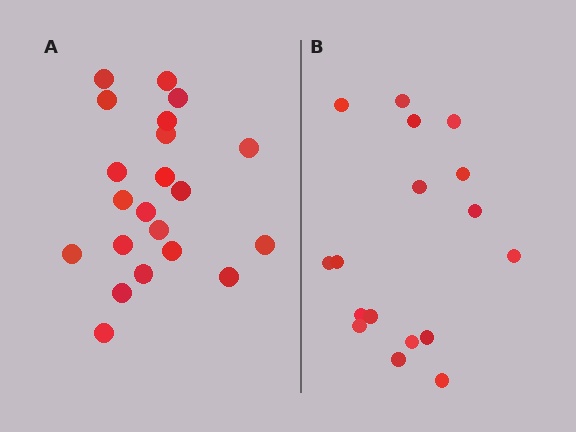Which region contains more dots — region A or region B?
Region A (the left region) has more dots.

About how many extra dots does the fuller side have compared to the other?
Region A has about 4 more dots than region B.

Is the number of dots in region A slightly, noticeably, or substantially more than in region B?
Region A has only slightly more — the two regions are fairly close. The ratio is roughly 1.2 to 1.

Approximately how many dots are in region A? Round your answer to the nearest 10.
About 20 dots. (The exact count is 21, which rounds to 20.)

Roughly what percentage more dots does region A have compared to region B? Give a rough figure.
About 25% more.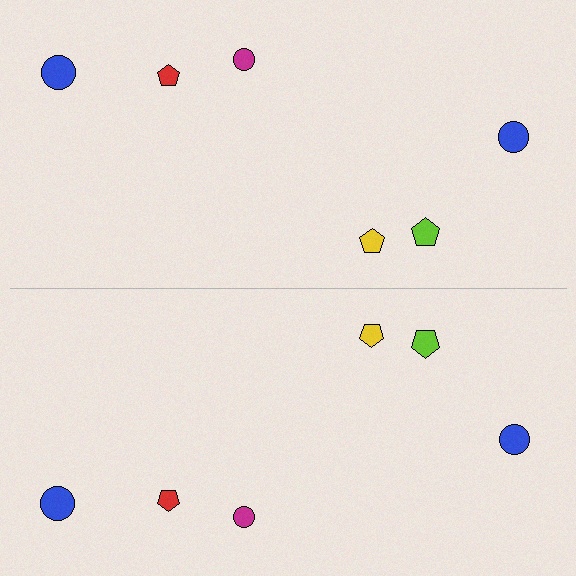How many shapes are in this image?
There are 12 shapes in this image.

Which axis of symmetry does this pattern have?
The pattern has a horizontal axis of symmetry running through the center of the image.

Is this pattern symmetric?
Yes, this pattern has bilateral (reflection) symmetry.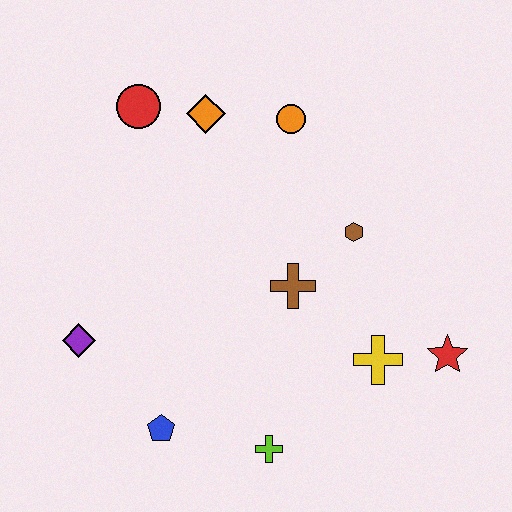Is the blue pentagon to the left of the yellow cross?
Yes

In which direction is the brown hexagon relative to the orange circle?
The brown hexagon is below the orange circle.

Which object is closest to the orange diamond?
The red circle is closest to the orange diamond.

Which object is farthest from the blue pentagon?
The orange circle is farthest from the blue pentagon.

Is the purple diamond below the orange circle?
Yes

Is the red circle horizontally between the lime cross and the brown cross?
No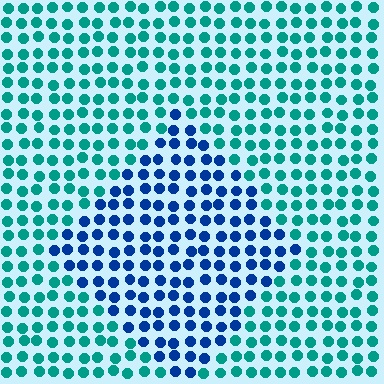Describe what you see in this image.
The image is filled with small teal elements in a uniform arrangement. A diamond-shaped region is visible where the elements are tinted to a slightly different hue, forming a subtle color boundary.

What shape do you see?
I see a diamond.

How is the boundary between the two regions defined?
The boundary is defined purely by a slight shift in hue (about 46 degrees). Spacing, size, and orientation are identical on both sides.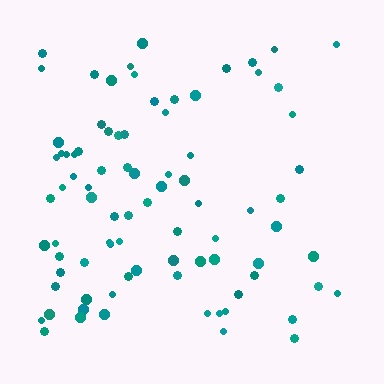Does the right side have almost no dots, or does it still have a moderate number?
Still a moderate number, just noticeably fewer than the left.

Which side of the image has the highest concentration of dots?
The left.